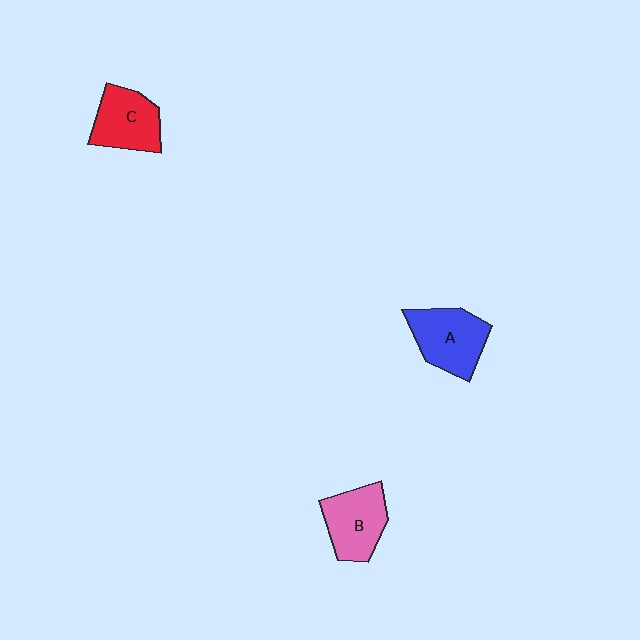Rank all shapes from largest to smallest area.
From largest to smallest: A (blue), B (pink), C (red).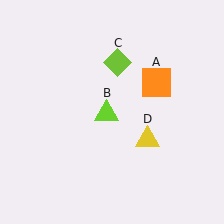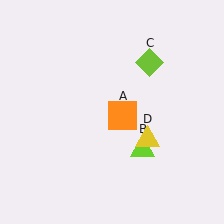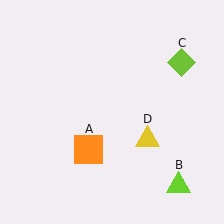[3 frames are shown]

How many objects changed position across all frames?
3 objects changed position: orange square (object A), lime triangle (object B), lime diamond (object C).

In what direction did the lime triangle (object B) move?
The lime triangle (object B) moved down and to the right.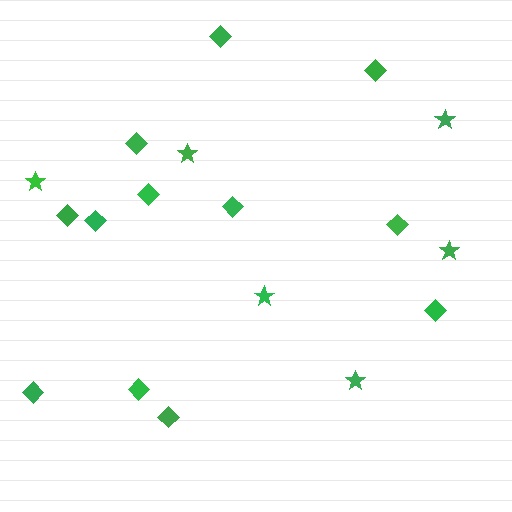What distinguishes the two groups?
There are 2 groups: one group of diamonds (12) and one group of stars (6).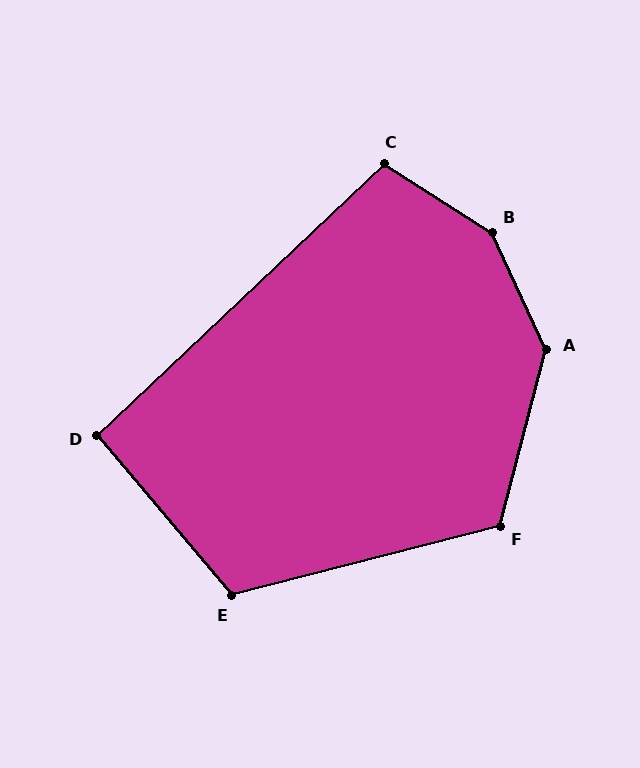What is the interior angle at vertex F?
Approximately 119 degrees (obtuse).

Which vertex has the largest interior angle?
B, at approximately 148 degrees.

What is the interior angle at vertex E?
Approximately 116 degrees (obtuse).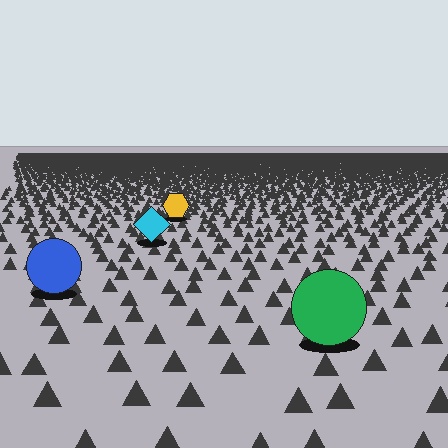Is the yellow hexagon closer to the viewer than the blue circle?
No. The blue circle is closer — you can tell from the texture gradient: the ground texture is coarser near it.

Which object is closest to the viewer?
The green circle is closest. The texture marks near it are larger and more spread out.